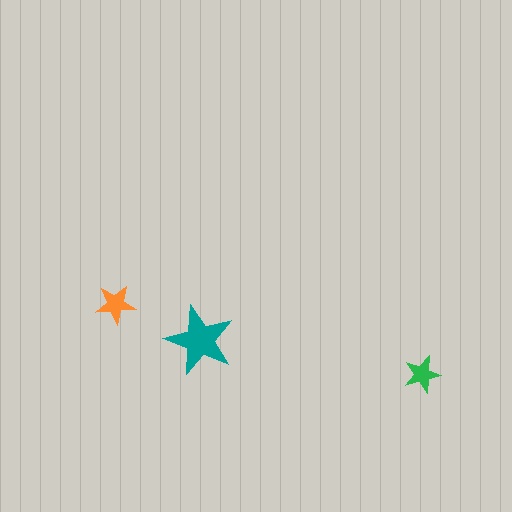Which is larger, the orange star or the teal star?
The teal one.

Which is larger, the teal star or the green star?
The teal one.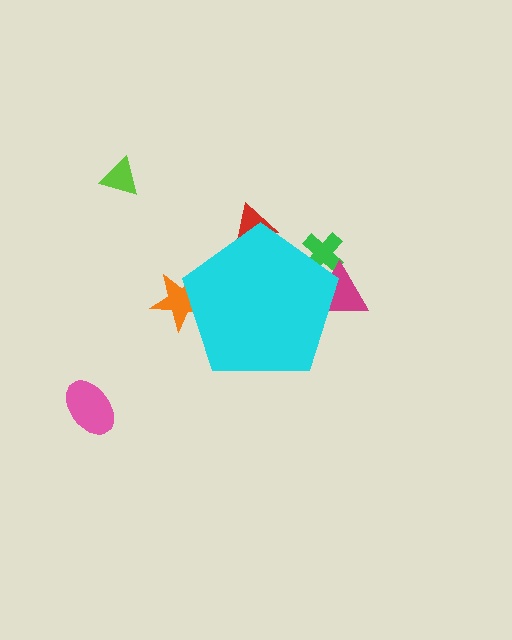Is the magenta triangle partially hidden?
Yes, the magenta triangle is partially hidden behind the cyan pentagon.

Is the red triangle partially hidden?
Yes, the red triangle is partially hidden behind the cyan pentagon.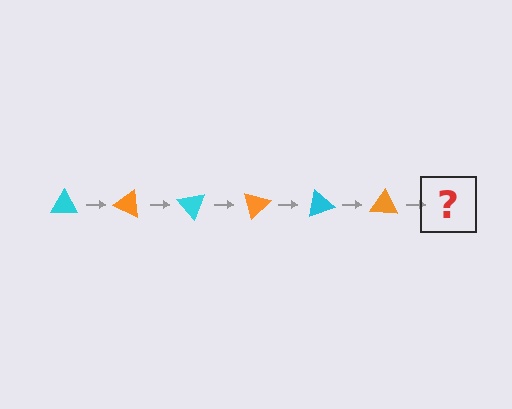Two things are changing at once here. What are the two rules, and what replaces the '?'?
The two rules are that it rotates 25 degrees each step and the color cycles through cyan and orange. The '?' should be a cyan triangle, rotated 150 degrees from the start.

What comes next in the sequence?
The next element should be a cyan triangle, rotated 150 degrees from the start.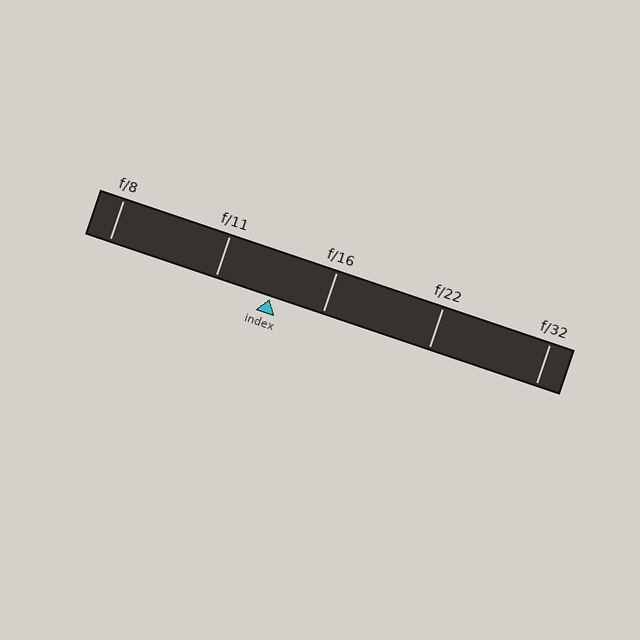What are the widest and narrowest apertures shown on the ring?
The widest aperture shown is f/8 and the narrowest is f/32.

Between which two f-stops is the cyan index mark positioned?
The index mark is between f/11 and f/16.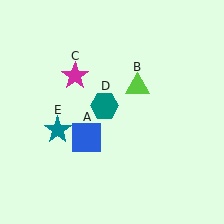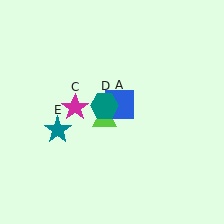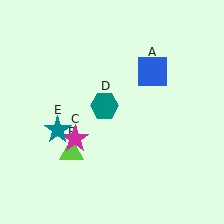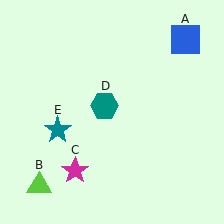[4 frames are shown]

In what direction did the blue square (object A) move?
The blue square (object A) moved up and to the right.